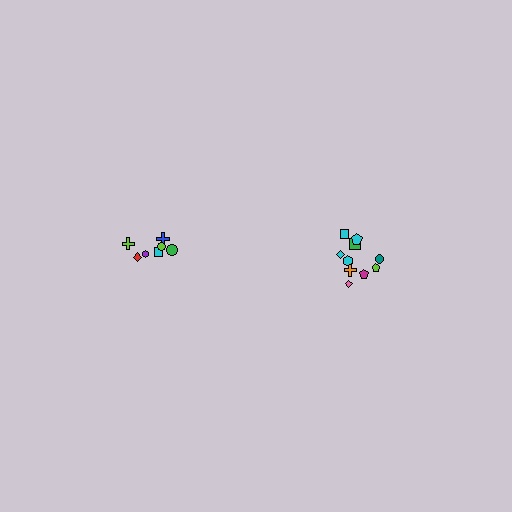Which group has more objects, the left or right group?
The right group.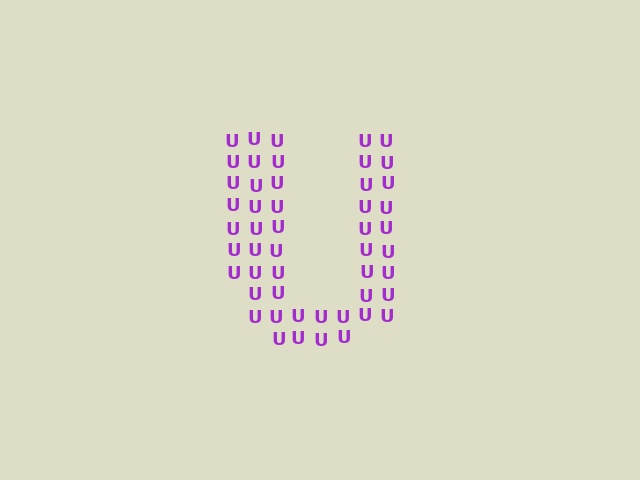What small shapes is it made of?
It is made of small letter U's.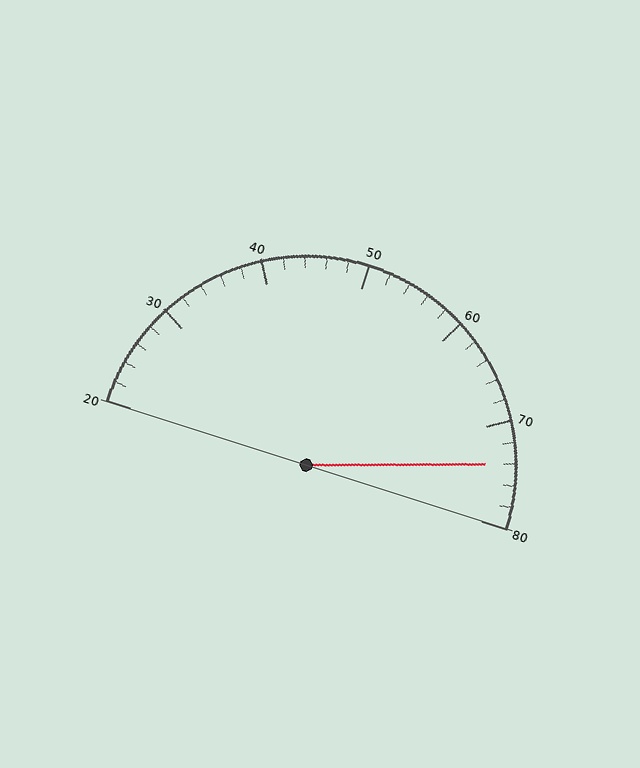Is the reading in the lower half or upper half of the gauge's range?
The reading is in the upper half of the range (20 to 80).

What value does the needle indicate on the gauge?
The needle indicates approximately 74.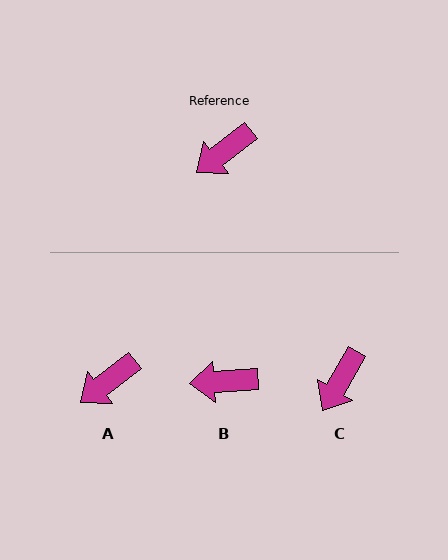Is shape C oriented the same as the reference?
No, it is off by about 22 degrees.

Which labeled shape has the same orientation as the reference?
A.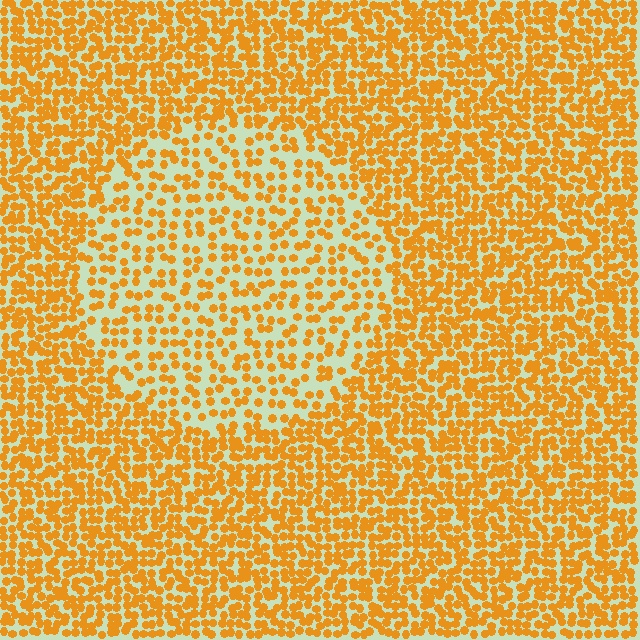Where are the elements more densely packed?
The elements are more densely packed outside the circle boundary.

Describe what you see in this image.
The image contains small orange elements arranged at two different densities. A circle-shaped region is visible where the elements are less densely packed than the surrounding area.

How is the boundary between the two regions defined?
The boundary is defined by a change in element density (approximately 1.9x ratio). All elements are the same color, size, and shape.